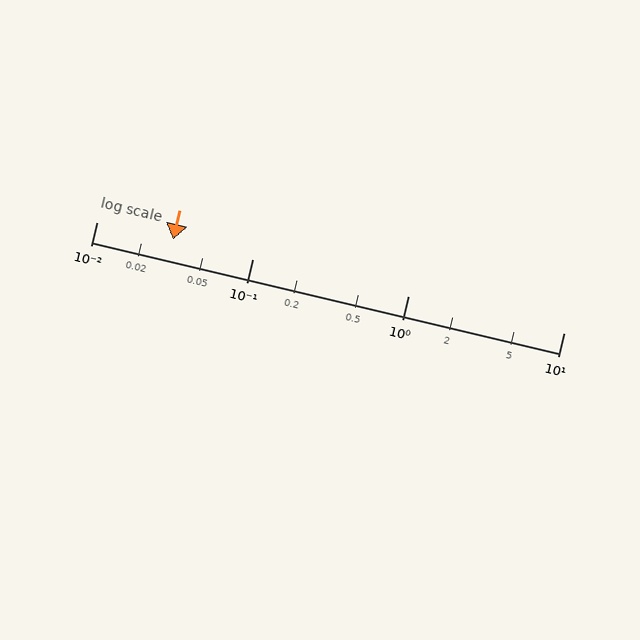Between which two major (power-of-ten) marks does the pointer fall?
The pointer is between 0.01 and 0.1.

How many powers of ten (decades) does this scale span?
The scale spans 3 decades, from 0.01 to 10.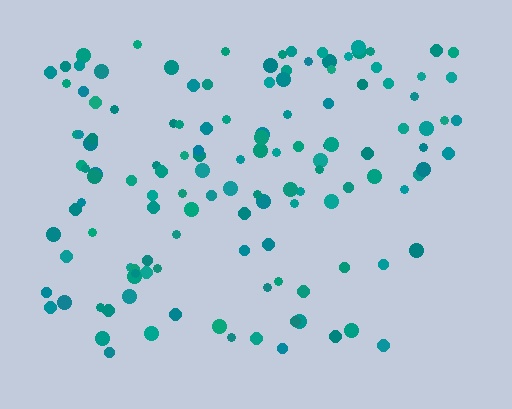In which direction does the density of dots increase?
From bottom to top, with the top side densest.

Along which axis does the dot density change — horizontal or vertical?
Vertical.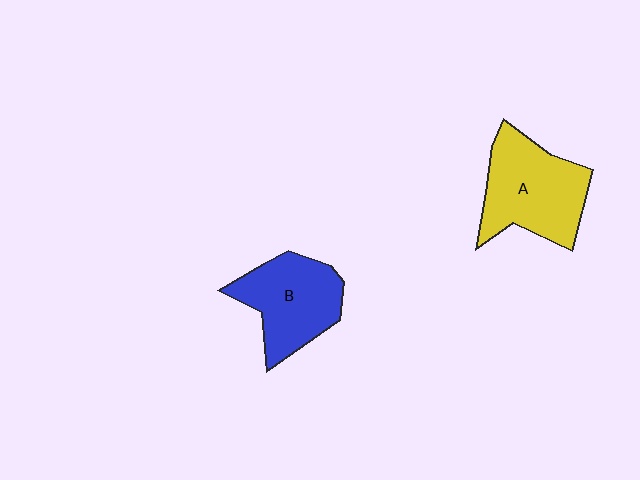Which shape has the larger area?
Shape A (yellow).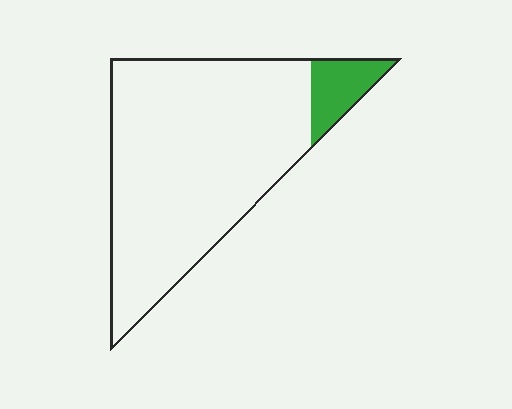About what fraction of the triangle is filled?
About one tenth (1/10).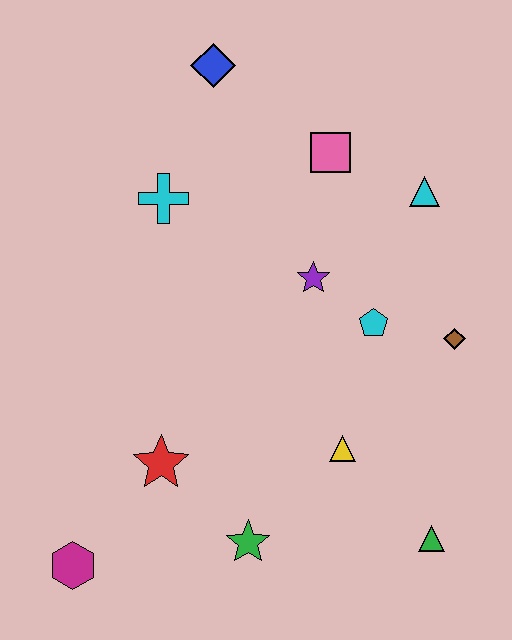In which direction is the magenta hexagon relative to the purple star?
The magenta hexagon is below the purple star.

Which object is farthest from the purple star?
The magenta hexagon is farthest from the purple star.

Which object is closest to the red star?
The green star is closest to the red star.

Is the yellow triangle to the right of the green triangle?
No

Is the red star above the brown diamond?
No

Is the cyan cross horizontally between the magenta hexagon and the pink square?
Yes